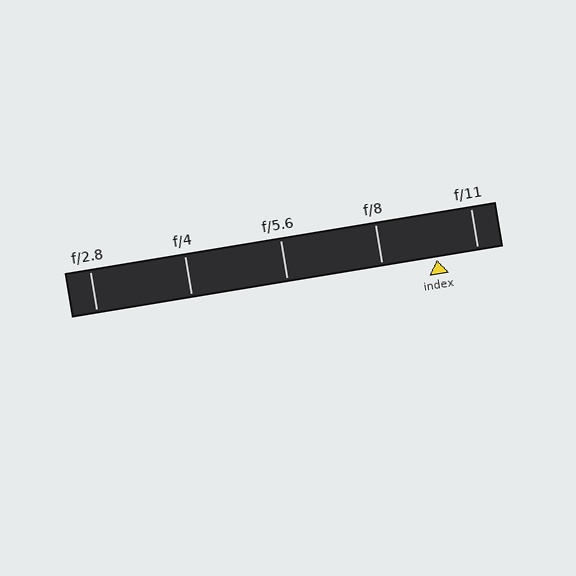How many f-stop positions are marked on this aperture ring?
There are 5 f-stop positions marked.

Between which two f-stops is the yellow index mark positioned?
The index mark is between f/8 and f/11.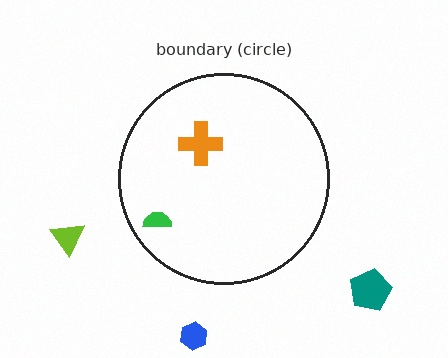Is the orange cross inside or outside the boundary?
Inside.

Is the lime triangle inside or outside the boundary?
Outside.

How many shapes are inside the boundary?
2 inside, 3 outside.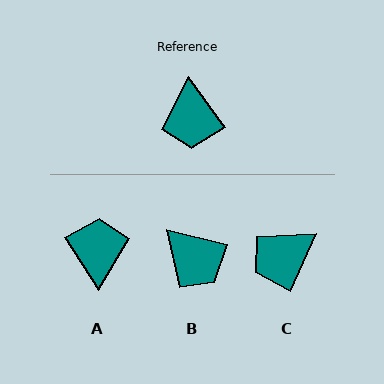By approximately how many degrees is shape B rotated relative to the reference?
Approximately 40 degrees counter-clockwise.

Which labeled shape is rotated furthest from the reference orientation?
A, about 177 degrees away.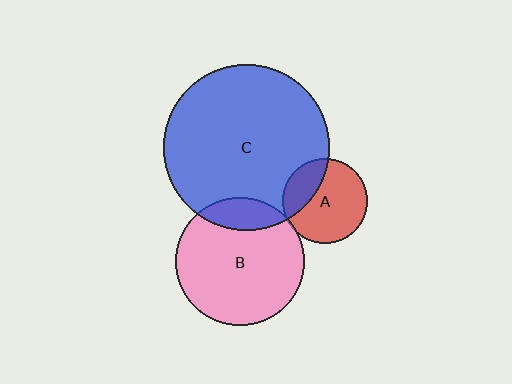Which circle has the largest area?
Circle C (blue).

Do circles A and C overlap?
Yes.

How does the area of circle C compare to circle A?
Approximately 3.9 times.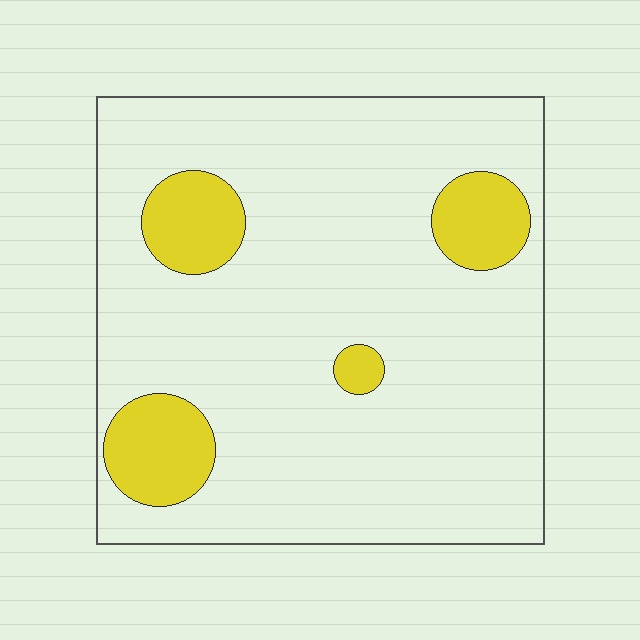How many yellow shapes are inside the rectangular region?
4.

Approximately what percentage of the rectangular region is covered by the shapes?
Approximately 15%.